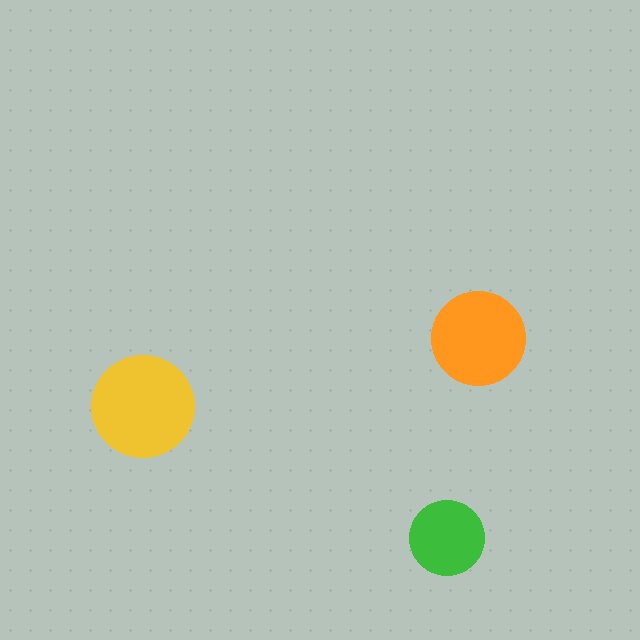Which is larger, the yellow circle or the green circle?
The yellow one.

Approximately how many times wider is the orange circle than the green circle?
About 1.5 times wider.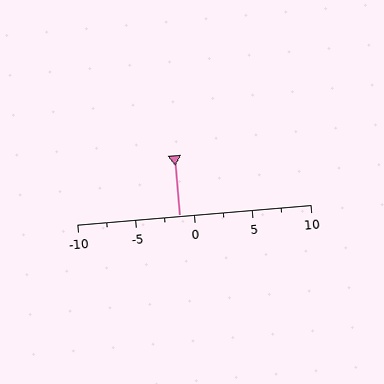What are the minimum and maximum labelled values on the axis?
The axis runs from -10 to 10.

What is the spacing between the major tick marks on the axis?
The major ticks are spaced 5 apart.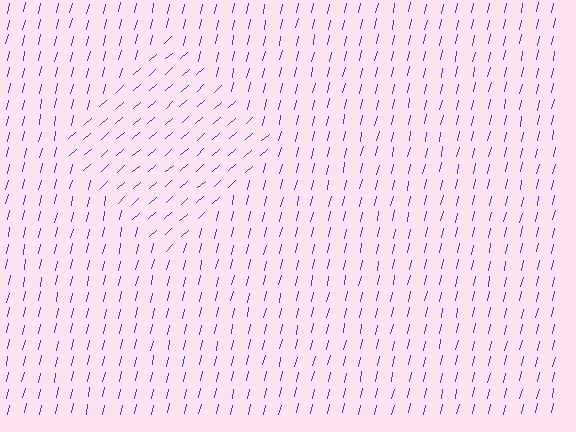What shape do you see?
I see a diamond.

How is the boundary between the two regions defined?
The boundary is defined purely by a change in line orientation (approximately 35 degrees difference). All lines are the same color and thickness.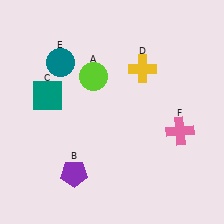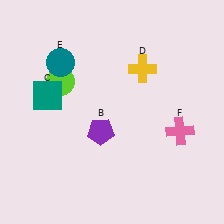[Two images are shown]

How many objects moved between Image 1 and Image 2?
2 objects moved between the two images.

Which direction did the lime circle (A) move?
The lime circle (A) moved left.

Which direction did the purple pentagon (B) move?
The purple pentagon (B) moved up.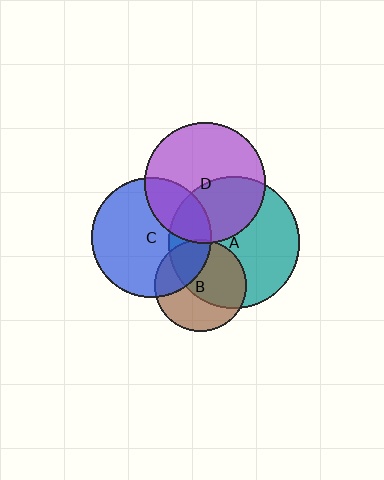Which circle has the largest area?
Circle A (teal).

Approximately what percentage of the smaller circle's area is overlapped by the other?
Approximately 5%.